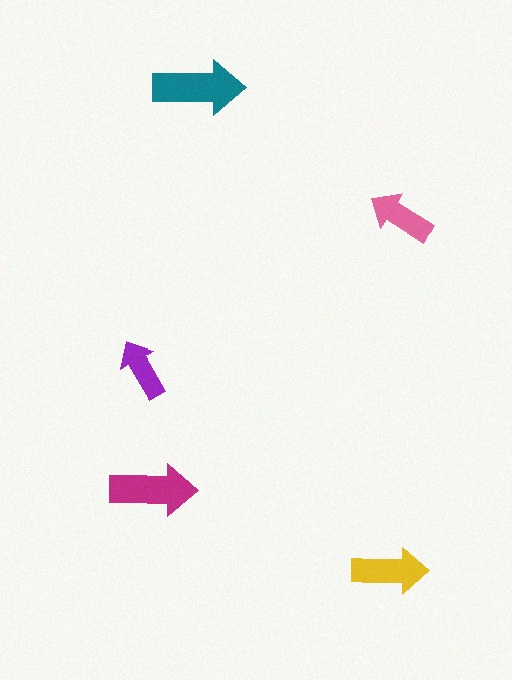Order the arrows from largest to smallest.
the teal one, the magenta one, the yellow one, the pink one, the purple one.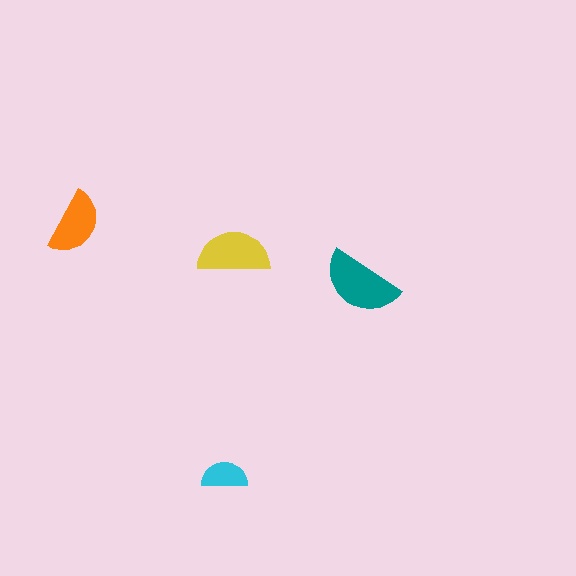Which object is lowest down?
The cyan semicircle is bottommost.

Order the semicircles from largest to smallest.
the teal one, the yellow one, the orange one, the cyan one.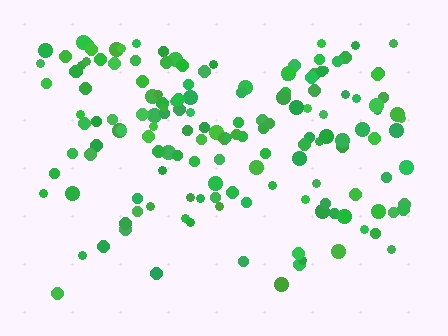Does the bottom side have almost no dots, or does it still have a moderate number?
Still a moderate number, just noticeably fewer than the top.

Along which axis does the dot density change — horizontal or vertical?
Vertical.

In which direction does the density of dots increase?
From bottom to top, with the top side densest.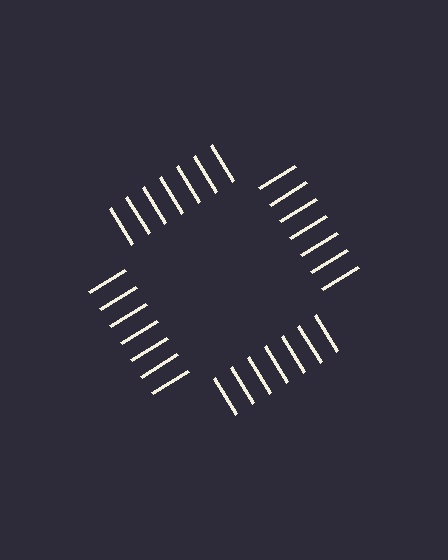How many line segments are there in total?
28 — 7 along each of the 4 edges.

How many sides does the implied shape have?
4 sides — the line-ends trace a square.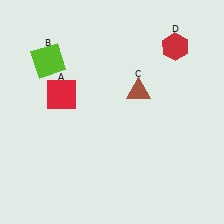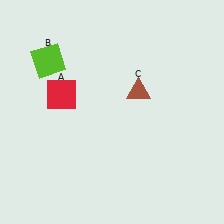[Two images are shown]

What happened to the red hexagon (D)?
The red hexagon (D) was removed in Image 2. It was in the top-right area of Image 1.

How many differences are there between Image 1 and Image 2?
There is 1 difference between the two images.